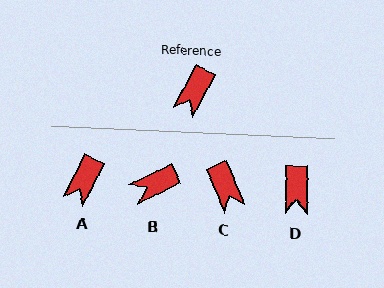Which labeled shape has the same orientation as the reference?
A.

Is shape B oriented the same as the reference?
No, it is off by about 37 degrees.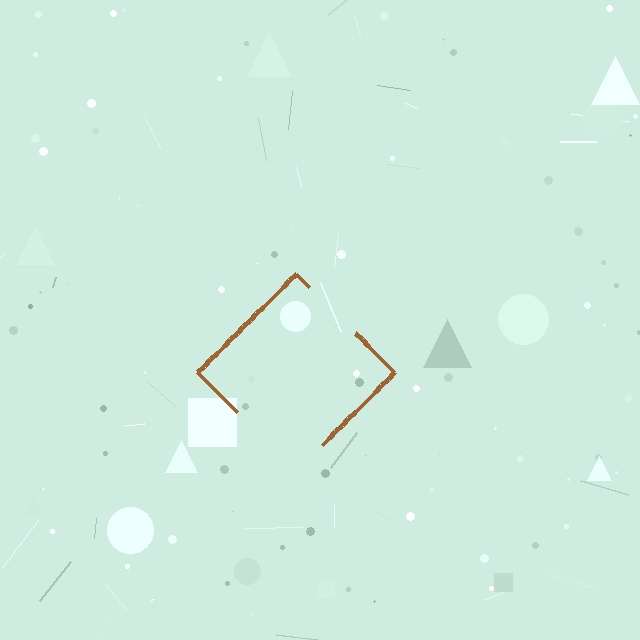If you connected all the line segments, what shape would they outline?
They would outline a diamond.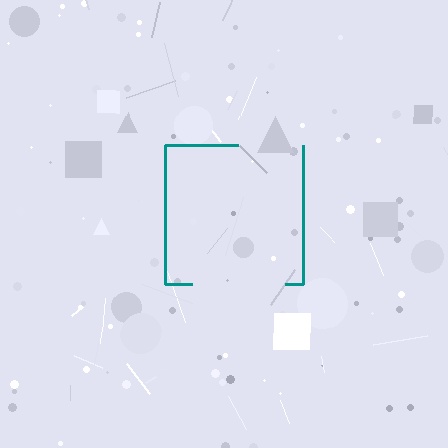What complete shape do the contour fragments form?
The contour fragments form a square.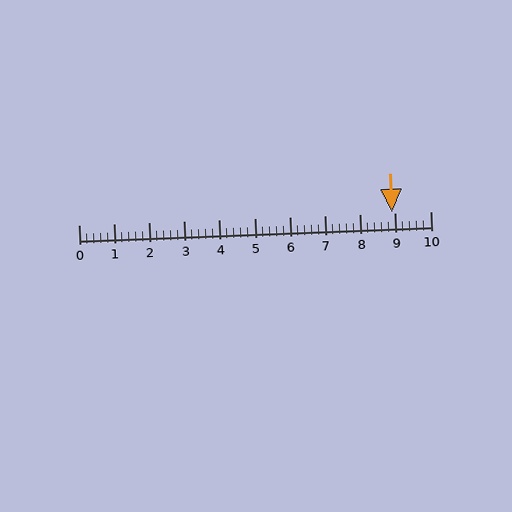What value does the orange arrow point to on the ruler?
The orange arrow points to approximately 8.9.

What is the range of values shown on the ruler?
The ruler shows values from 0 to 10.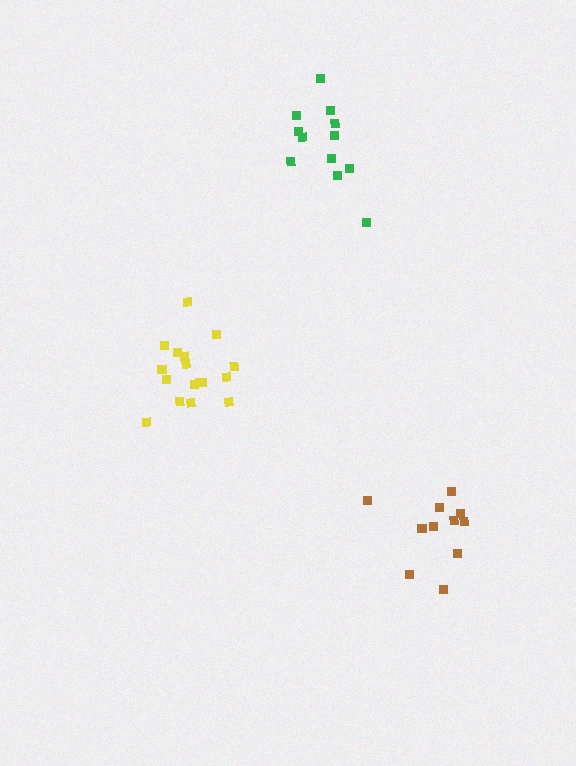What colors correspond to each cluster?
The clusters are colored: brown, yellow, green.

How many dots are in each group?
Group 1: 11 dots, Group 2: 17 dots, Group 3: 12 dots (40 total).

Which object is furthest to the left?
The yellow cluster is leftmost.